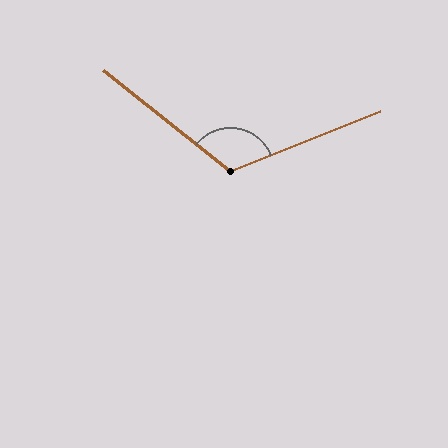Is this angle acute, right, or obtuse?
It is obtuse.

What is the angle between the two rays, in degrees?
Approximately 120 degrees.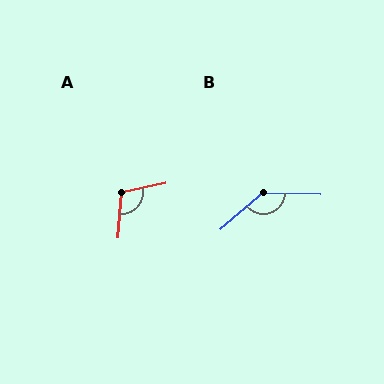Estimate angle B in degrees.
Approximately 137 degrees.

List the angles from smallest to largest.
A (106°), B (137°).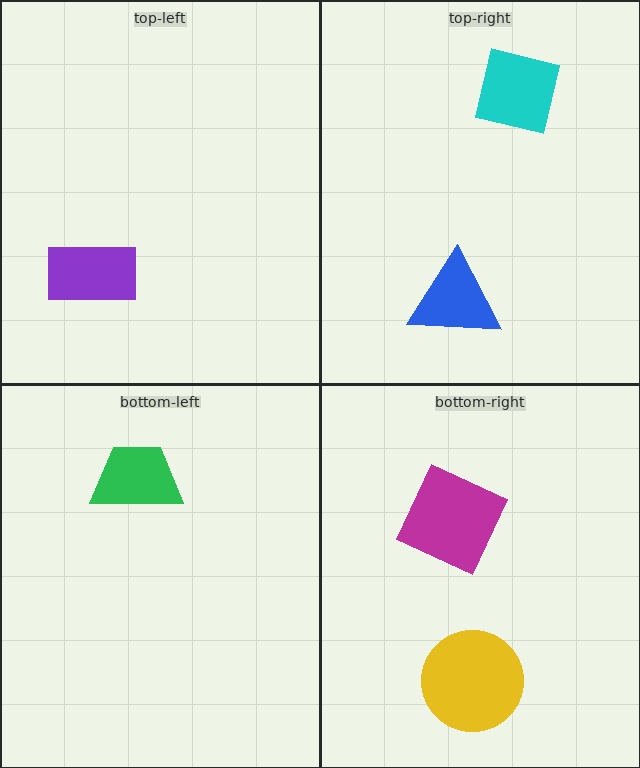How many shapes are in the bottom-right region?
2.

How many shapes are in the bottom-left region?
1.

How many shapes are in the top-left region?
1.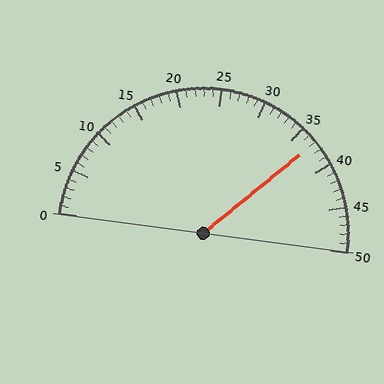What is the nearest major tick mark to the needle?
The nearest major tick mark is 35.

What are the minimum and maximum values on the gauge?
The gauge ranges from 0 to 50.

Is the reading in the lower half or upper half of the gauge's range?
The reading is in the upper half of the range (0 to 50).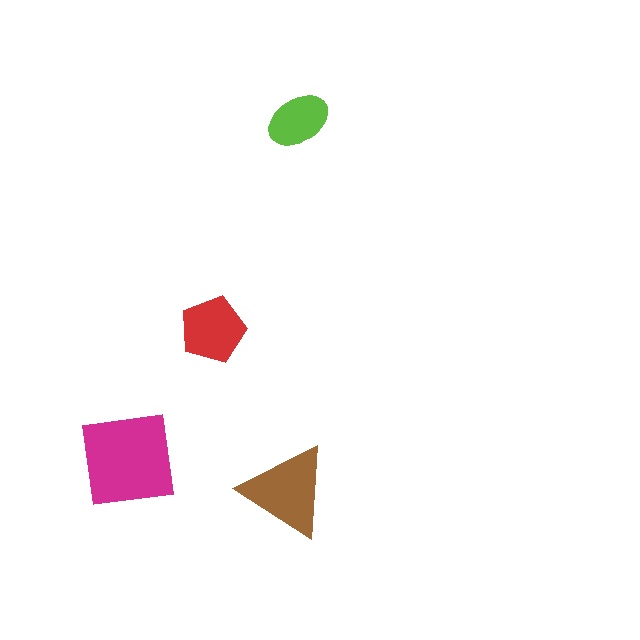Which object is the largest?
The magenta square.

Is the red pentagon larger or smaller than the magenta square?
Smaller.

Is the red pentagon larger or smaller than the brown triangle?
Smaller.